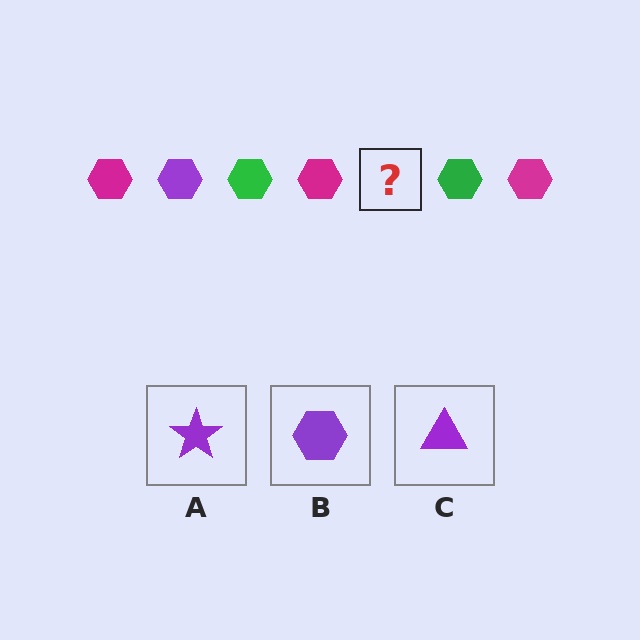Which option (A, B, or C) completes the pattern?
B.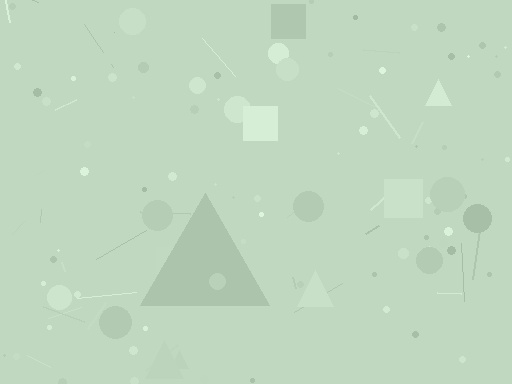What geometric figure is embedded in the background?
A triangle is embedded in the background.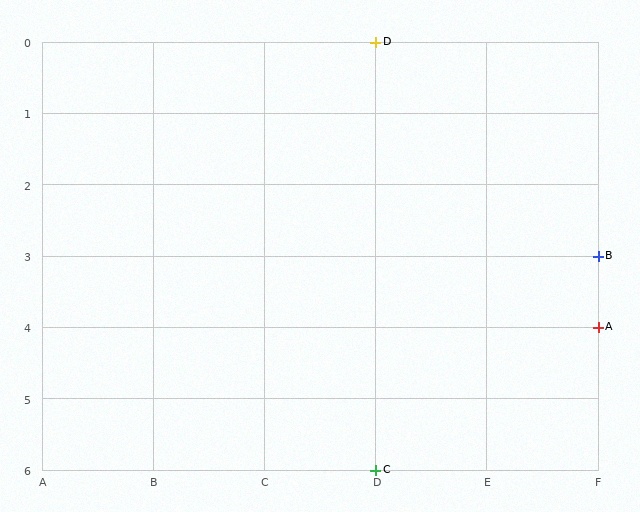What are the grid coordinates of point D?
Point D is at grid coordinates (D, 0).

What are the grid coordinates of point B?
Point B is at grid coordinates (F, 3).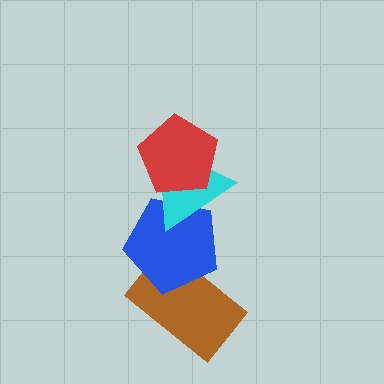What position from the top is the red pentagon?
The red pentagon is 1st from the top.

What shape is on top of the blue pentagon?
The cyan triangle is on top of the blue pentagon.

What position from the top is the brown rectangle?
The brown rectangle is 4th from the top.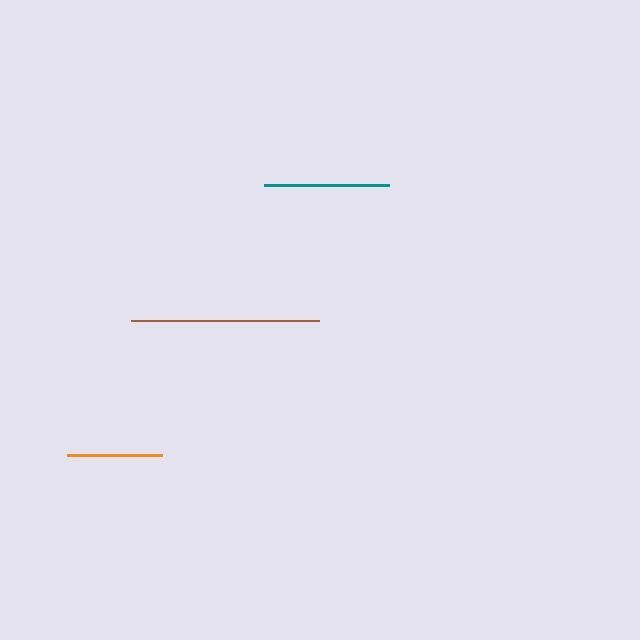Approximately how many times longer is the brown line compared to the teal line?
The brown line is approximately 1.5 times the length of the teal line.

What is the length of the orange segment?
The orange segment is approximately 96 pixels long.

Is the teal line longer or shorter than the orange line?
The teal line is longer than the orange line.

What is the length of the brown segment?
The brown segment is approximately 188 pixels long.